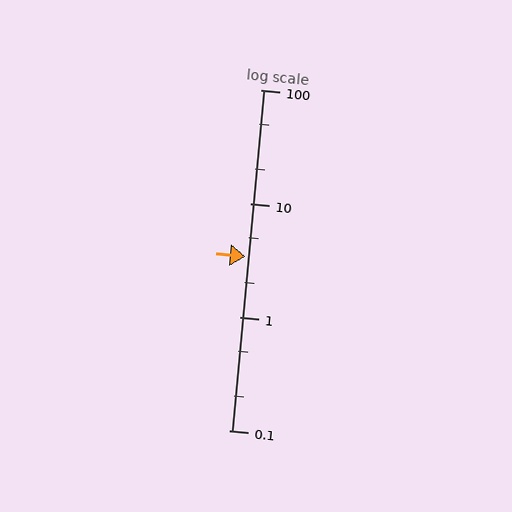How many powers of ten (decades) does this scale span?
The scale spans 3 decades, from 0.1 to 100.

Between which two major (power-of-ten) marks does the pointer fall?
The pointer is between 1 and 10.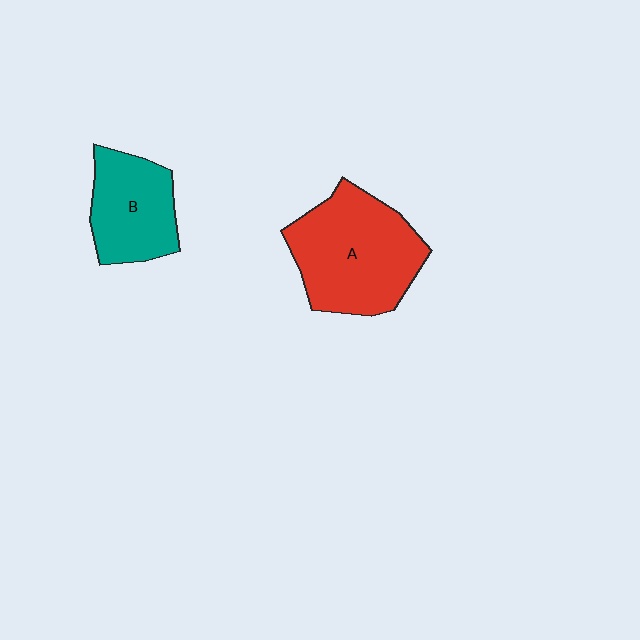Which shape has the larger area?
Shape A (red).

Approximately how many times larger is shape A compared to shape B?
Approximately 1.5 times.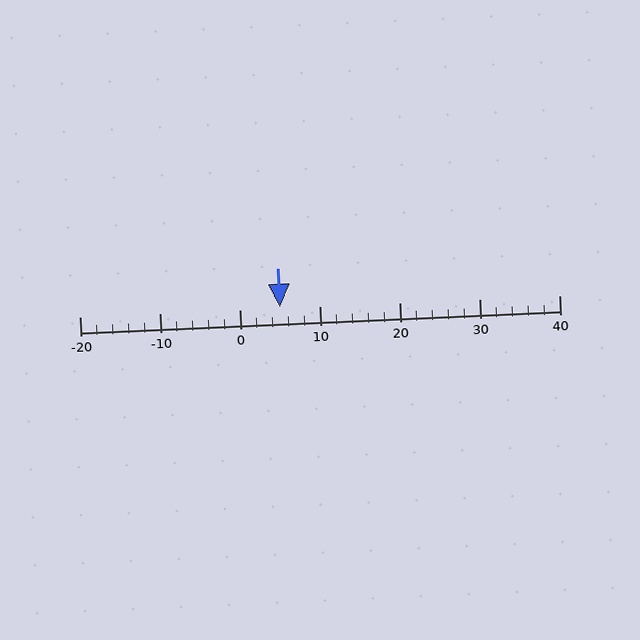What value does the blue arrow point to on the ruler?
The blue arrow points to approximately 5.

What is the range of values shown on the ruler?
The ruler shows values from -20 to 40.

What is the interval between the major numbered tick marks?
The major tick marks are spaced 10 units apart.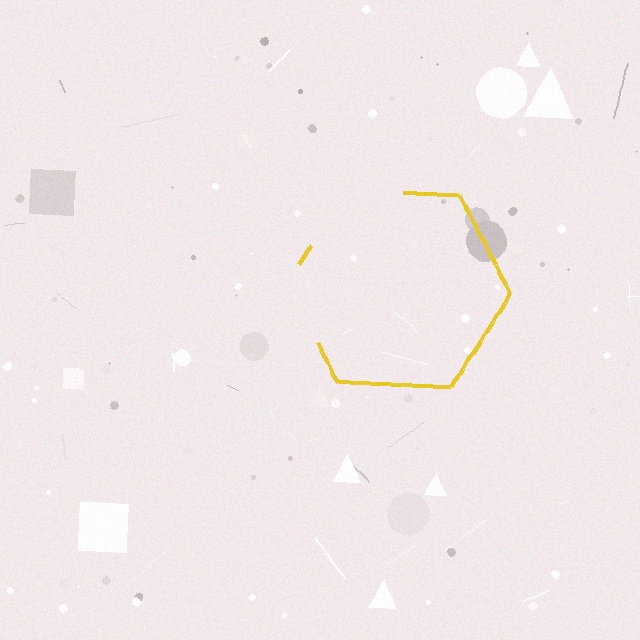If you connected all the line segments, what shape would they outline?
They would outline a hexagon.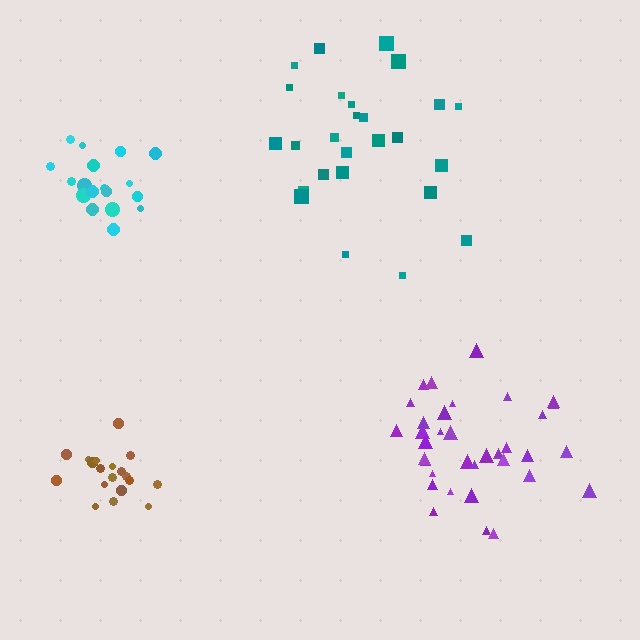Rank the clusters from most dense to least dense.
brown, cyan, purple, teal.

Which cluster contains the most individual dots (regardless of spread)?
Purple (35).